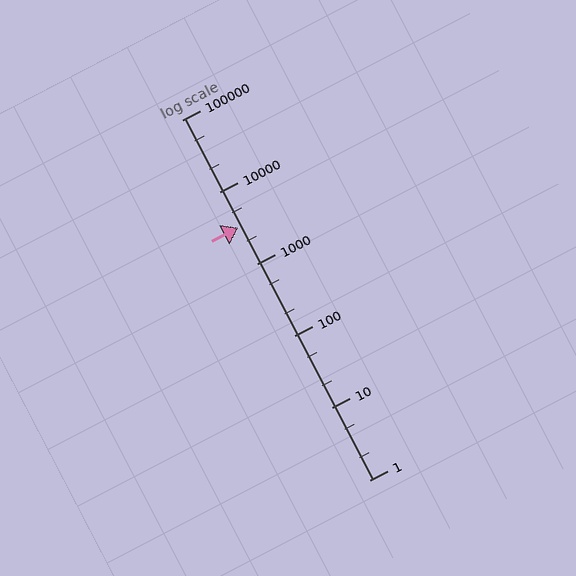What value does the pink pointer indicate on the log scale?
The pointer indicates approximately 3200.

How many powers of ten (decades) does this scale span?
The scale spans 5 decades, from 1 to 100000.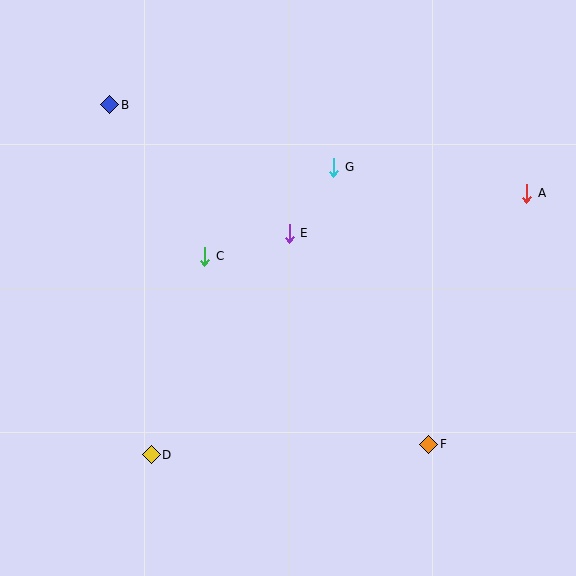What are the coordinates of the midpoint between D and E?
The midpoint between D and E is at (220, 344).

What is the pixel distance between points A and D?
The distance between A and D is 458 pixels.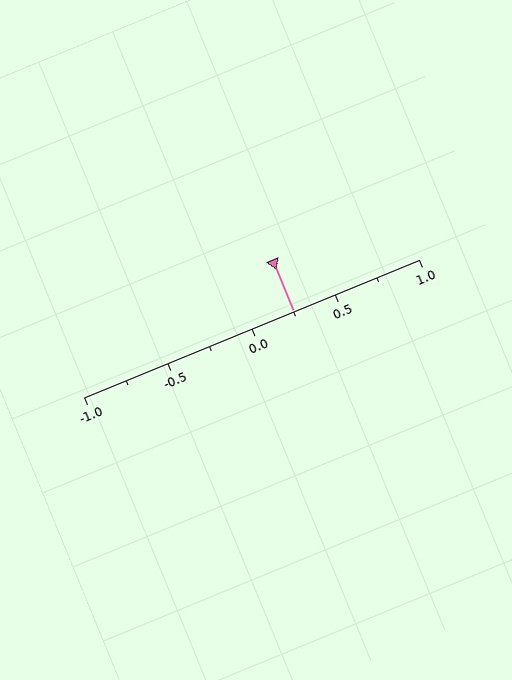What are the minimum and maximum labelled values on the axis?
The axis runs from -1.0 to 1.0.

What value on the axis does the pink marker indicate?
The marker indicates approximately 0.25.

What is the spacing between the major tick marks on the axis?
The major ticks are spaced 0.5 apart.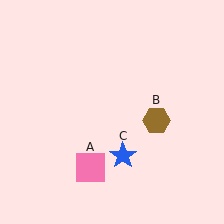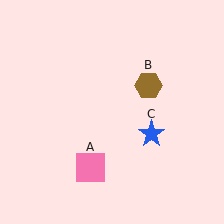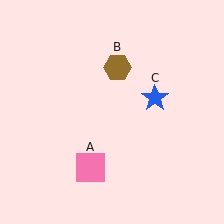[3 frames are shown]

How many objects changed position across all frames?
2 objects changed position: brown hexagon (object B), blue star (object C).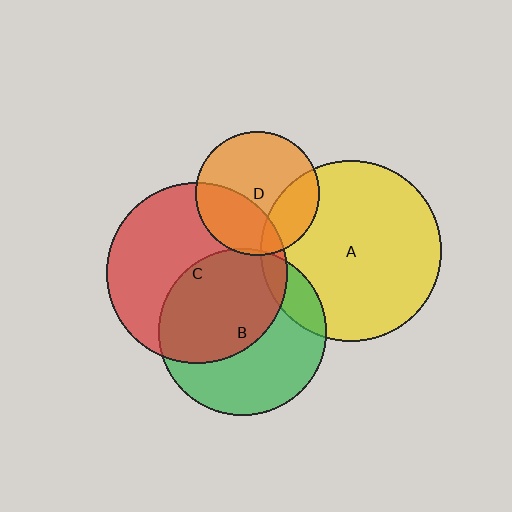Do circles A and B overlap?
Yes.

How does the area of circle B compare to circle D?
Approximately 1.8 times.